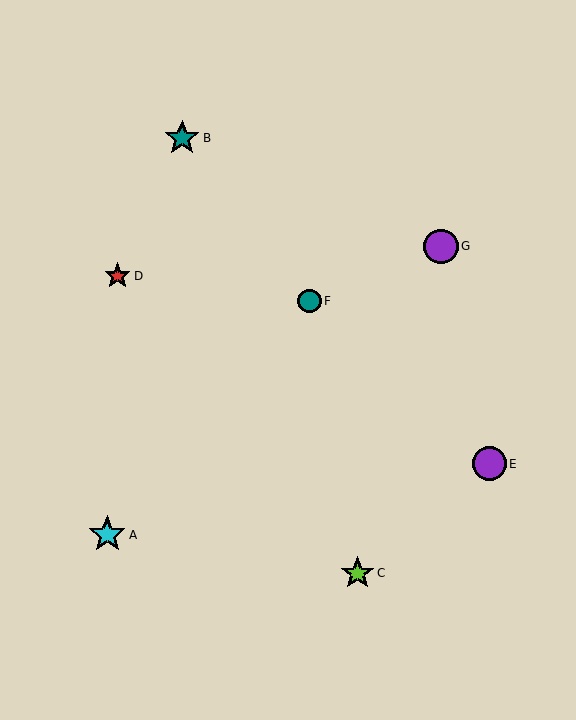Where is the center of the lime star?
The center of the lime star is at (358, 573).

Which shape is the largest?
The cyan star (labeled A) is the largest.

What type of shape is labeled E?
Shape E is a purple circle.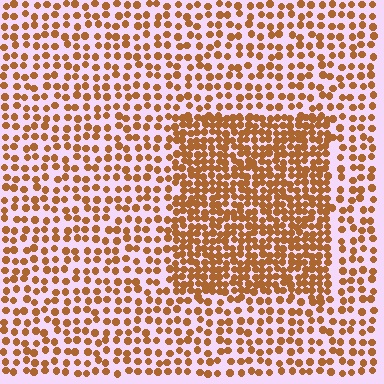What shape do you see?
I see a rectangle.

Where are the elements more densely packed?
The elements are more densely packed inside the rectangle boundary.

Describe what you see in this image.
The image contains small brown elements arranged at two different densities. A rectangle-shaped region is visible where the elements are more densely packed than the surrounding area.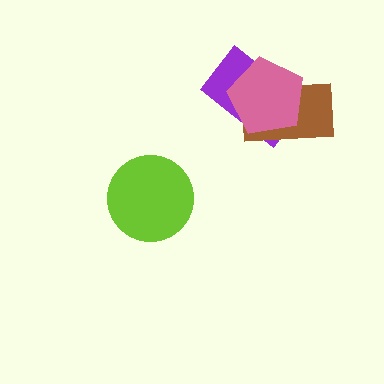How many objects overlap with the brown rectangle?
2 objects overlap with the brown rectangle.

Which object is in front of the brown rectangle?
The pink pentagon is in front of the brown rectangle.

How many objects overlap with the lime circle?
0 objects overlap with the lime circle.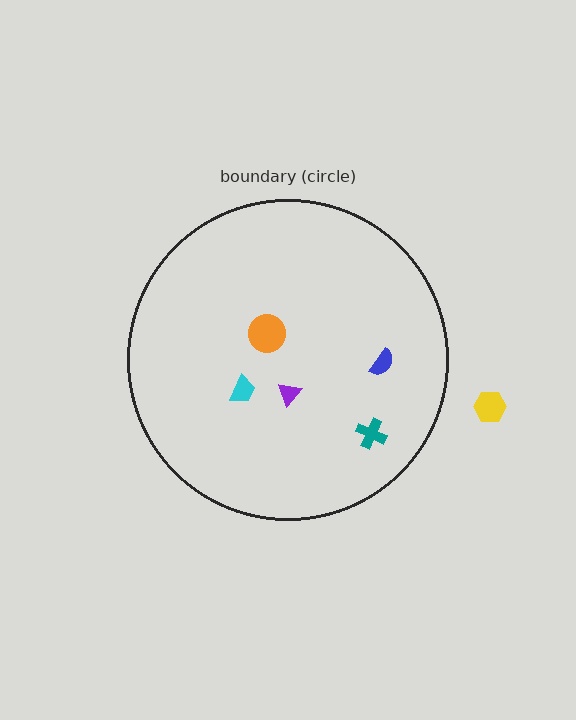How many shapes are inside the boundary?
5 inside, 1 outside.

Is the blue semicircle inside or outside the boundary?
Inside.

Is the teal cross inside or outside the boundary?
Inside.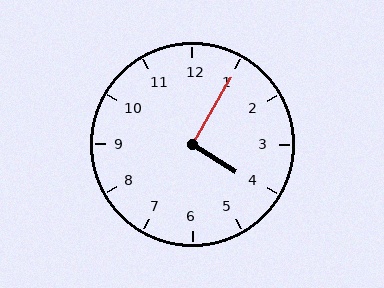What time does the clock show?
4:05.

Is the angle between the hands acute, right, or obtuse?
It is right.